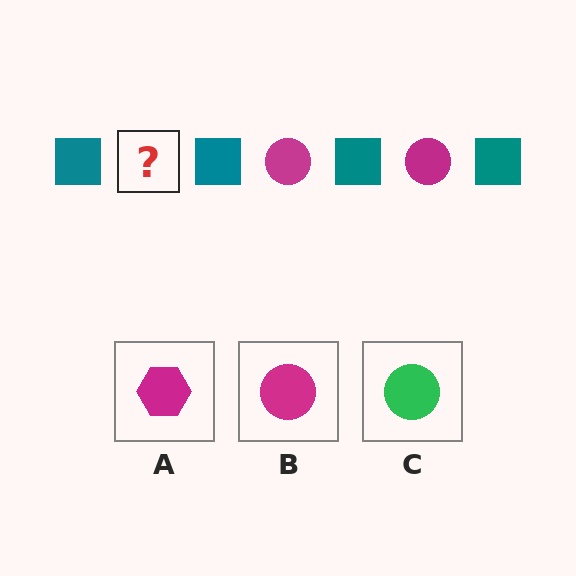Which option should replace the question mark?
Option B.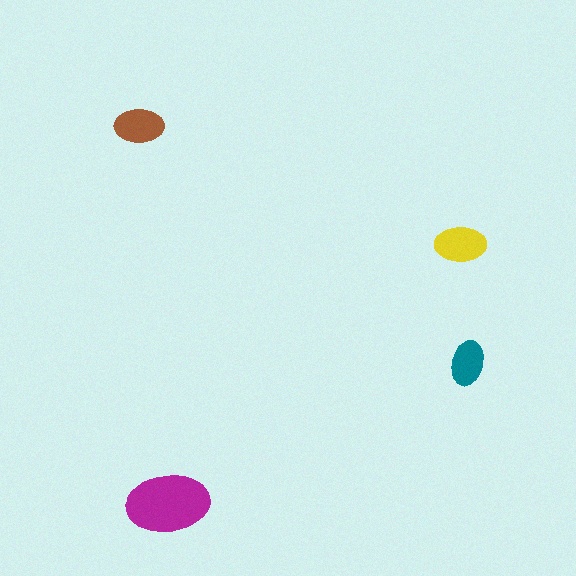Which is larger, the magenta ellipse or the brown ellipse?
The magenta one.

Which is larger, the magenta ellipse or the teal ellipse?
The magenta one.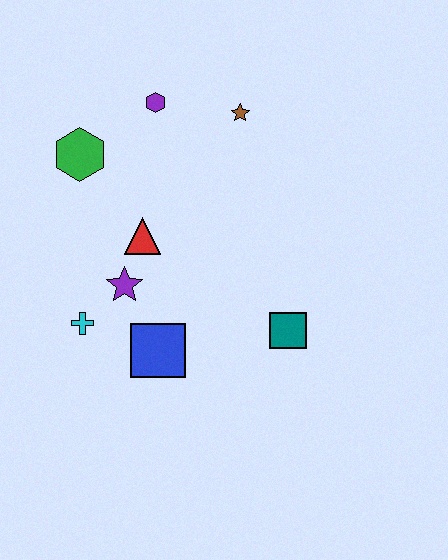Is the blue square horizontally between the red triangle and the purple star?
No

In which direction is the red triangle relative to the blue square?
The red triangle is above the blue square.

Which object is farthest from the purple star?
The brown star is farthest from the purple star.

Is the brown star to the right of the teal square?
No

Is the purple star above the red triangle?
No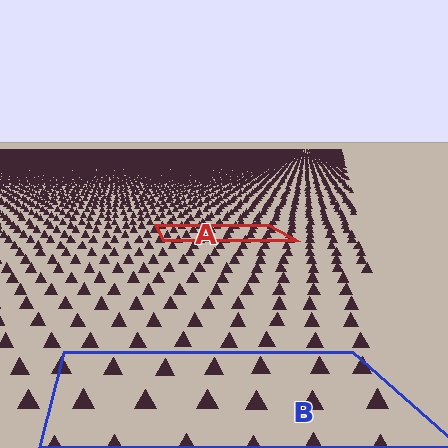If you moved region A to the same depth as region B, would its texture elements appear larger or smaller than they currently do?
They would appear larger. At a closer depth, the same texture elements are projected at a bigger on-screen size.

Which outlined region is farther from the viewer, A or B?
Region A is farther from the viewer — the texture elements inside it appear smaller and more densely packed.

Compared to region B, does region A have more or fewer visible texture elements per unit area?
Region A has more texture elements per unit area — they are packed more densely because it is farther away.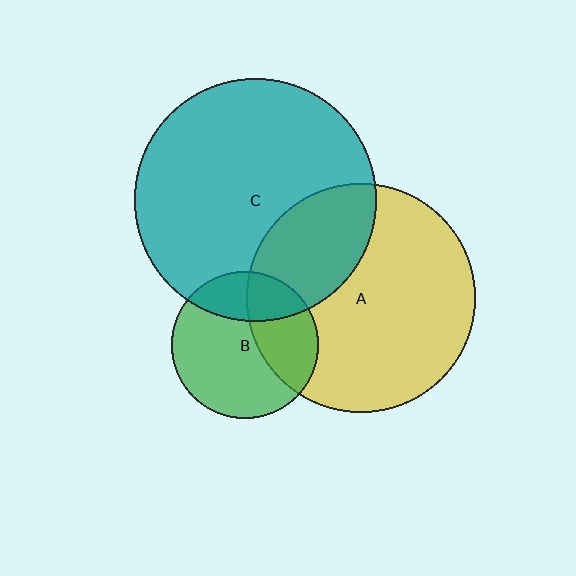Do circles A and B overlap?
Yes.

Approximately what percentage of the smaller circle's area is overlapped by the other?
Approximately 35%.